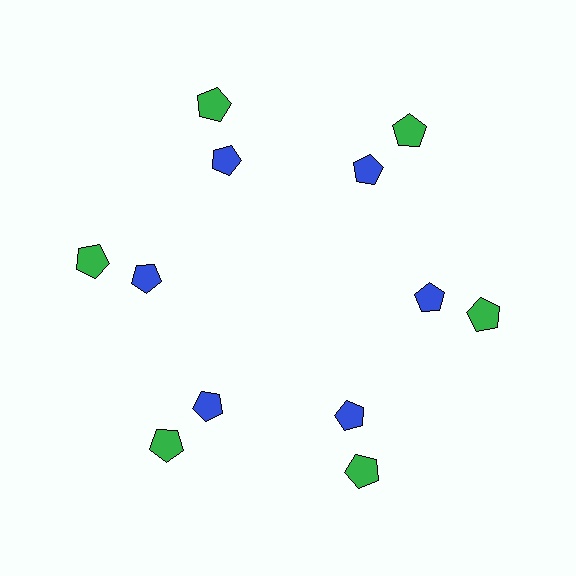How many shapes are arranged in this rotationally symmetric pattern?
There are 12 shapes, arranged in 6 groups of 2.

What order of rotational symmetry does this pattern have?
This pattern has 6-fold rotational symmetry.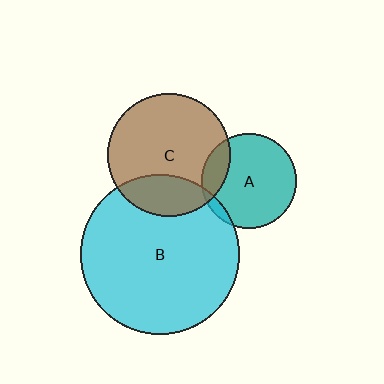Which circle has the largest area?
Circle B (cyan).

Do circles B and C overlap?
Yes.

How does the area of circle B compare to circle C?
Approximately 1.7 times.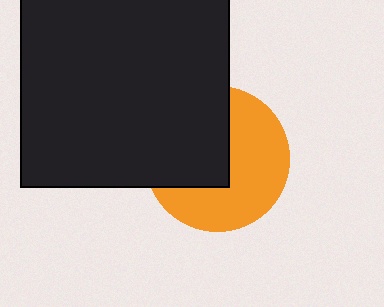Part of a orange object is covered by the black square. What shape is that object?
It is a circle.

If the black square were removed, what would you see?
You would see the complete orange circle.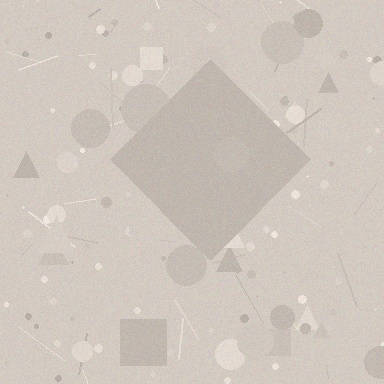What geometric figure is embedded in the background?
A diamond is embedded in the background.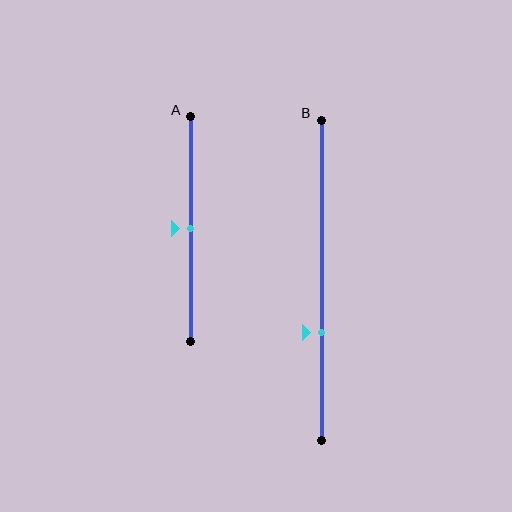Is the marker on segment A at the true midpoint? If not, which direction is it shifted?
Yes, the marker on segment A is at the true midpoint.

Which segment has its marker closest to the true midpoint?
Segment A has its marker closest to the true midpoint.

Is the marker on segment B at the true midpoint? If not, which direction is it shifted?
No, the marker on segment B is shifted downward by about 16% of the segment length.